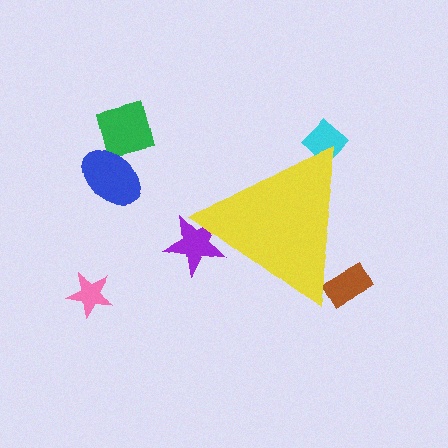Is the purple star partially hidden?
Yes, the purple star is partially hidden behind the yellow triangle.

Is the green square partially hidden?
No, the green square is fully visible.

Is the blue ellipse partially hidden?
No, the blue ellipse is fully visible.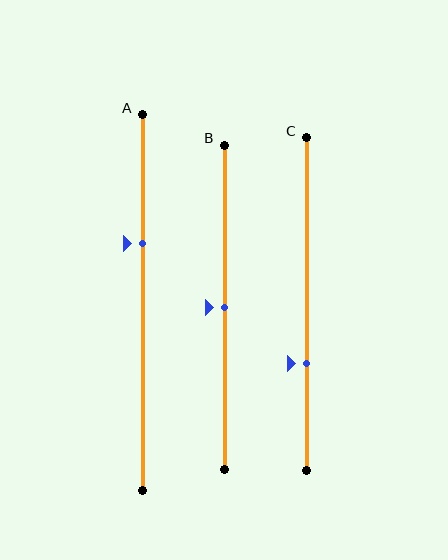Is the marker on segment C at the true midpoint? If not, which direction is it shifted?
No, the marker on segment C is shifted downward by about 18% of the segment length.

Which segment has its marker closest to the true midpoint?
Segment B has its marker closest to the true midpoint.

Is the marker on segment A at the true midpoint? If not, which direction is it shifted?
No, the marker on segment A is shifted upward by about 16% of the segment length.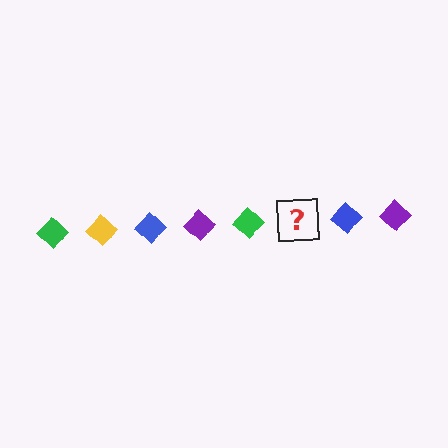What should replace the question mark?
The question mark should be replaced with a yellow diamond.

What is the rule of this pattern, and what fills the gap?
The rule is that the pattern cycles through green, yellow, blue, purple diamonds. The gap should be filled with a yellow diamond.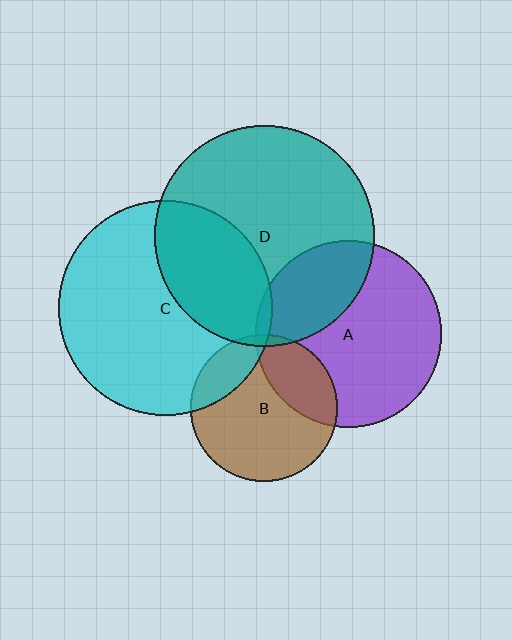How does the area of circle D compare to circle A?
Approximately 1.4 times.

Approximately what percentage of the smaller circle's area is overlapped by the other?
Approximately 30%.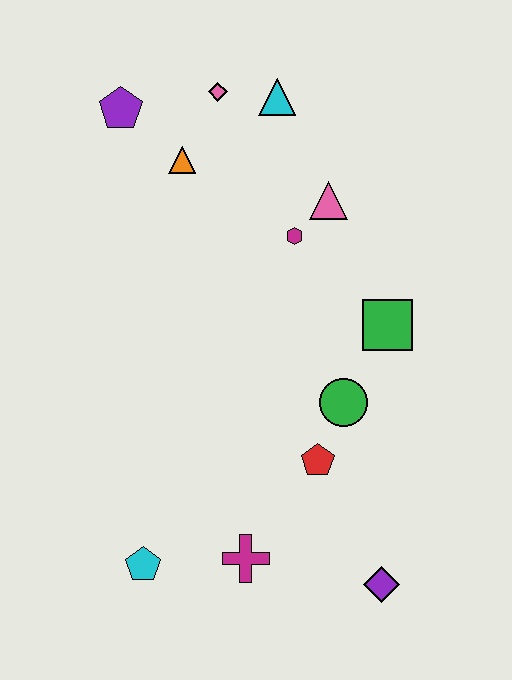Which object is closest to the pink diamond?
The cyan triangle is closest to the pink diamond.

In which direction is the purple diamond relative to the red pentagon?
The purple diamond is below the red pentagon.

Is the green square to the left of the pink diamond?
No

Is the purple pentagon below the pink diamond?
Yes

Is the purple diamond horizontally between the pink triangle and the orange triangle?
No